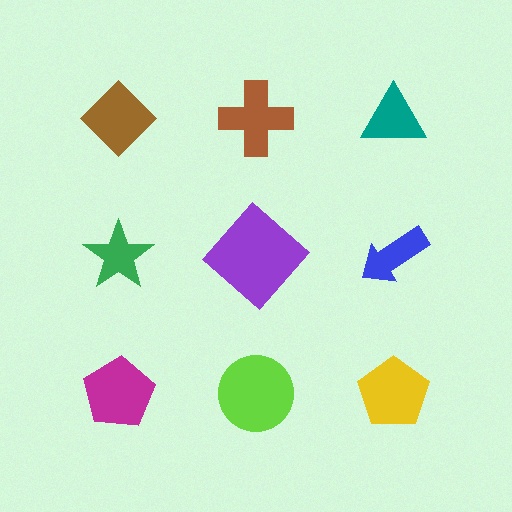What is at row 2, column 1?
A green star.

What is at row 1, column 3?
A teal triangle.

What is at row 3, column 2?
A lime circle.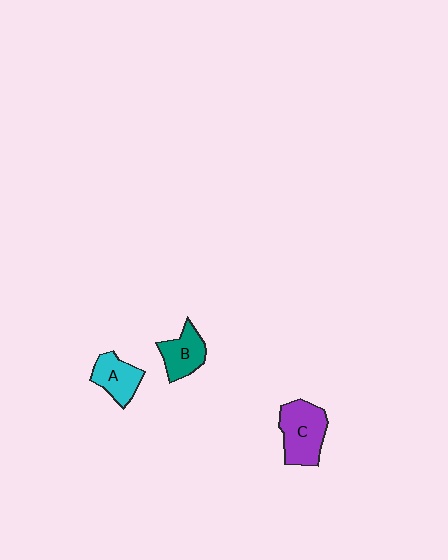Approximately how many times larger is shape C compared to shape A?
Approximately 1.5 times.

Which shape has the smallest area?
Shape A (cyan).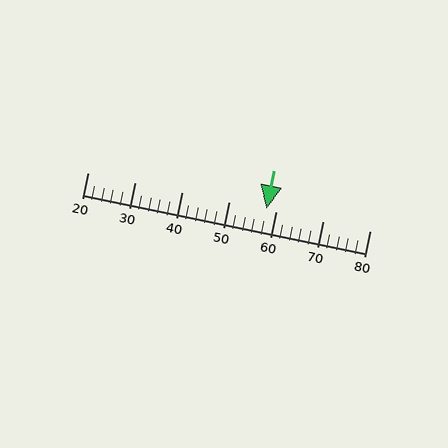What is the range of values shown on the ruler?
The ruler shows values from 20 to 80.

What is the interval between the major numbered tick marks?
The major tick marks are spaced 10 units apart.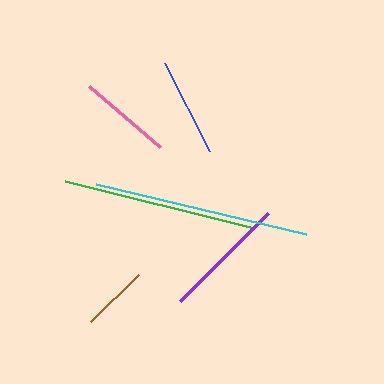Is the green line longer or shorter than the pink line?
The green line is longer than the pink line.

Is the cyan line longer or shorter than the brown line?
The cyan line is longer than the brown line.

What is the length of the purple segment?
The purple segment is approximately 125 pixels long.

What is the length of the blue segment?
The blue segment is approximately 98 pixels long.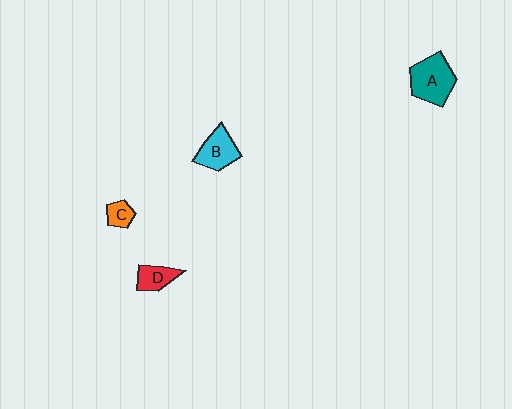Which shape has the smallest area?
Shape C (orange).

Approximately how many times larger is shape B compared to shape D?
Approximately 1.5 times.